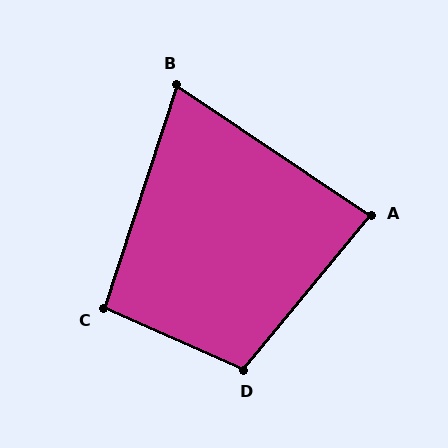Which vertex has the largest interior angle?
D, at approximately 106 degrees.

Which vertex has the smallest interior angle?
B, at approximately 74 degrees.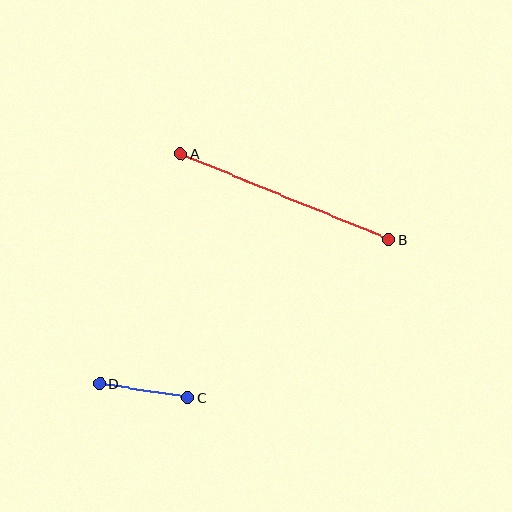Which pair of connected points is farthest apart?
Points A and B are farthest apart.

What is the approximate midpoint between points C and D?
The midpoint is at approximately (144, 390) pixels.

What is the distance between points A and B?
The distance is approximately 226 pixels.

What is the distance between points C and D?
The distance is approximately 89 pixels.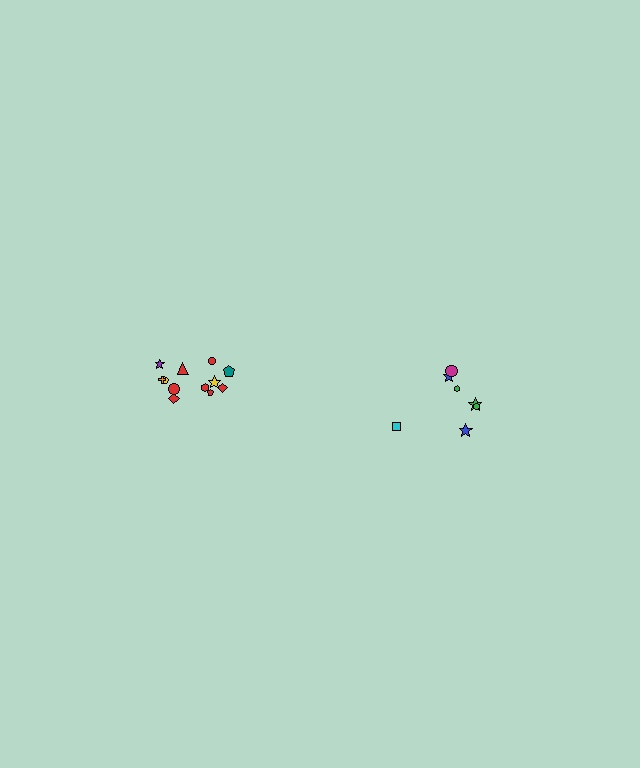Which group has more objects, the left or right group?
The left group.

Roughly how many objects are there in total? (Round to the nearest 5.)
Roughly 20 objects in total.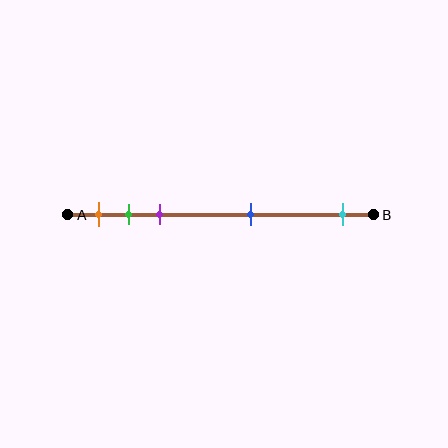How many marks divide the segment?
There are 5 marks dividing the segment.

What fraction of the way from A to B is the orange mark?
The orange mark is approximately 10% (0.1) of the way from A to B.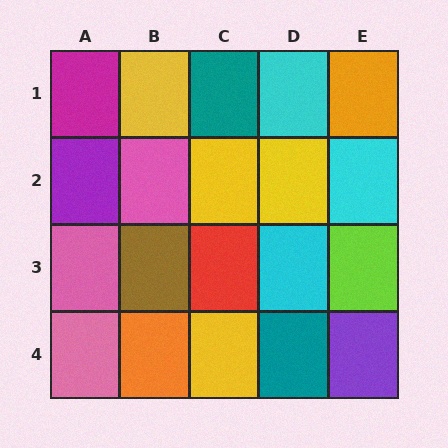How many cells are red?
1 cell is red.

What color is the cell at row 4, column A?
Pink.